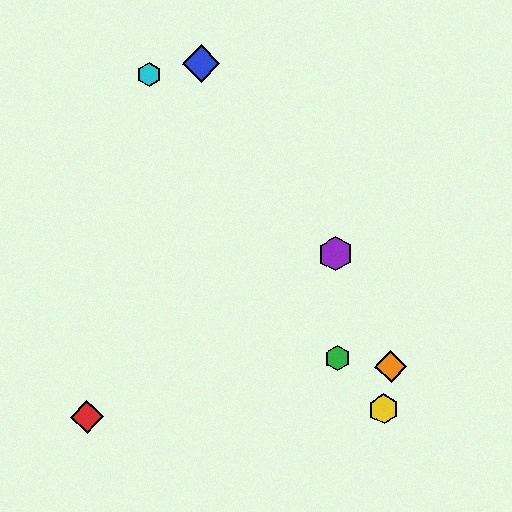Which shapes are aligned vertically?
The green hexagon, the purple hexagon are aligned vertically.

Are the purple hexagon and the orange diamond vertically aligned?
No, the purple hexagon is at x≈335 and the orange diamond is at x≈391.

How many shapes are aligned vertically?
2 shapes (the green hexagon, the purple hexagon) are aligned vertically.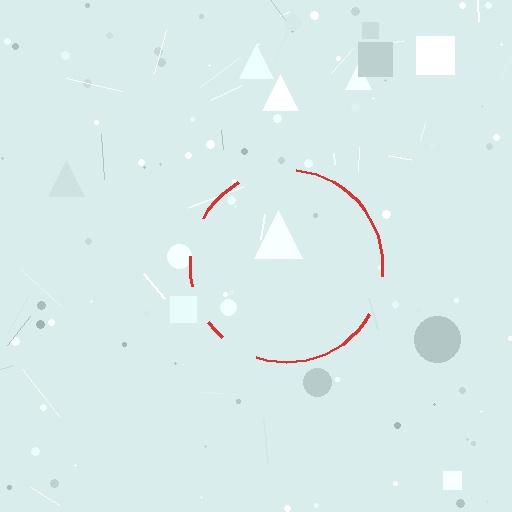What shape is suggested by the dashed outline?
The dashed outline suggests a circle.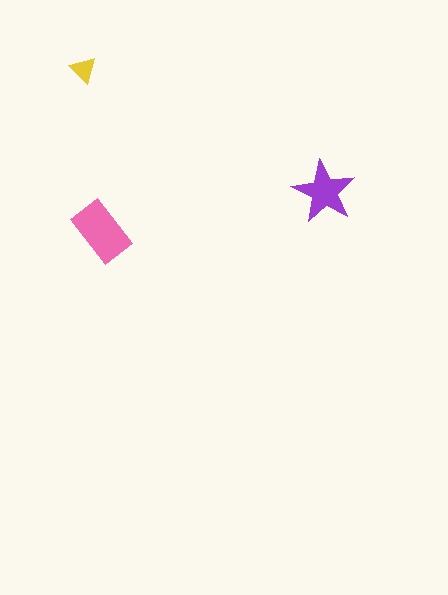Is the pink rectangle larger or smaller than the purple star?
Larger.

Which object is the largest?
The pink rectangle.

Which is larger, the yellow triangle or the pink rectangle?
The pink rectangle.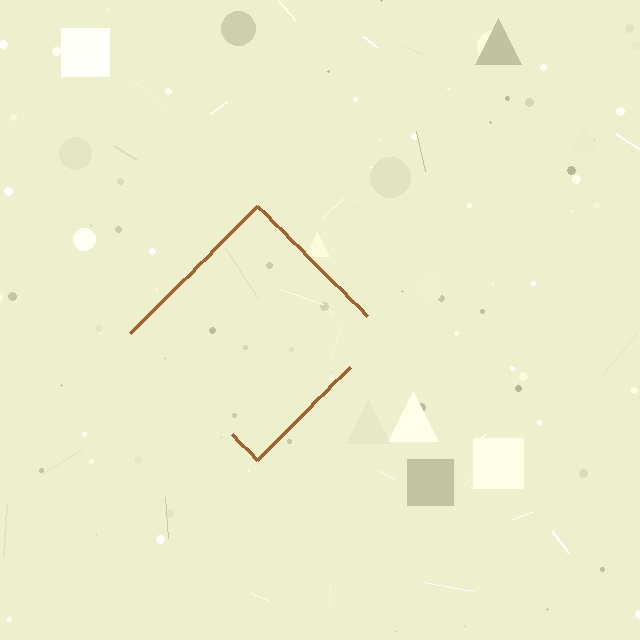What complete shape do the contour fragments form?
The contour fragments form a diamond.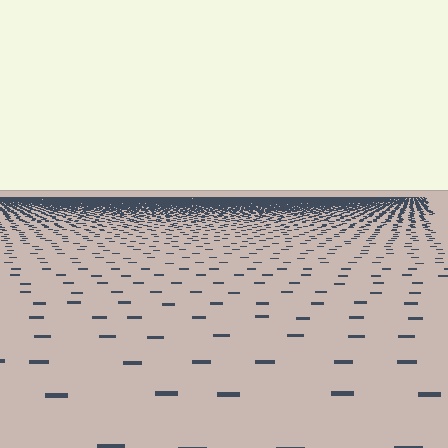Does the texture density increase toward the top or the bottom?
Density increases toward the top.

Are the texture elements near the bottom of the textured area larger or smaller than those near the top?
Larger. Near the bottom, elements are closer to the viewer and appear at a bigger on-screen size.